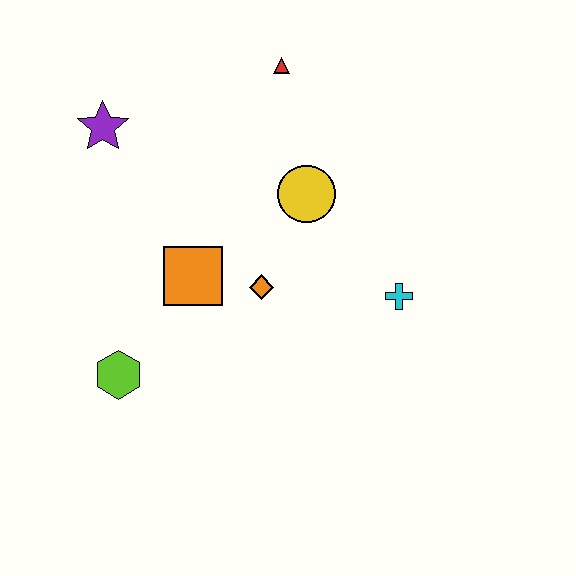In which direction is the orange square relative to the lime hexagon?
The orange square is above the lime hexagon.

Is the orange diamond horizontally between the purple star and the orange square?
No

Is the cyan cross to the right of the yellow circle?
Yes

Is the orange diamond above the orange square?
No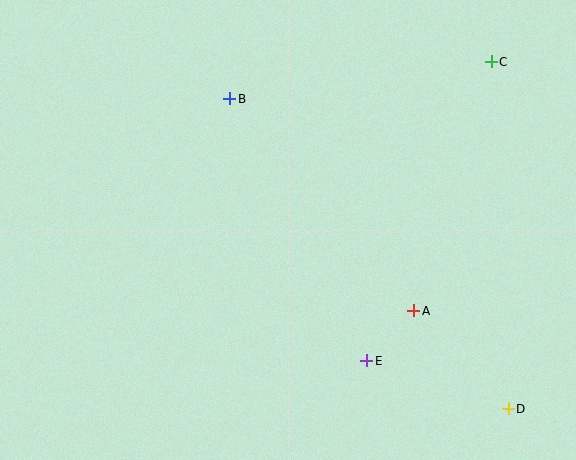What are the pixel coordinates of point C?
Point C is at (491, 62).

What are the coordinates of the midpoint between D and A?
The midpoint between D and A is at (461, 360).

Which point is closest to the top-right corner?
Point C is closest to the top-right corner.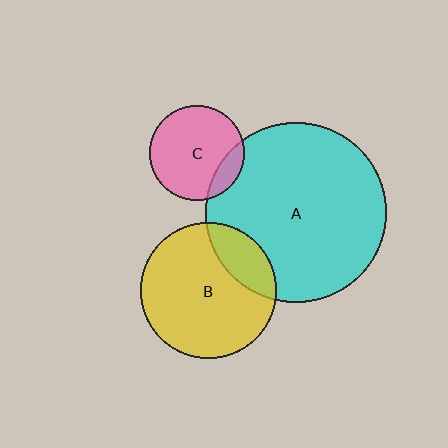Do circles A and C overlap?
Yes.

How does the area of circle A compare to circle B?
Approximately 1.8 times.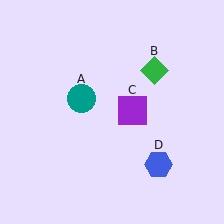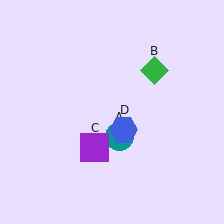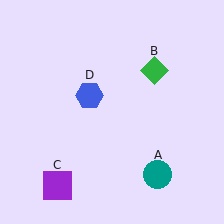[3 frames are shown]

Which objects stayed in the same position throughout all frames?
Green diamond (object B) remained stationary.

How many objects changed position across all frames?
3 objects changed position: teal circle (object A), purple square (object C), blue hexagon (object D).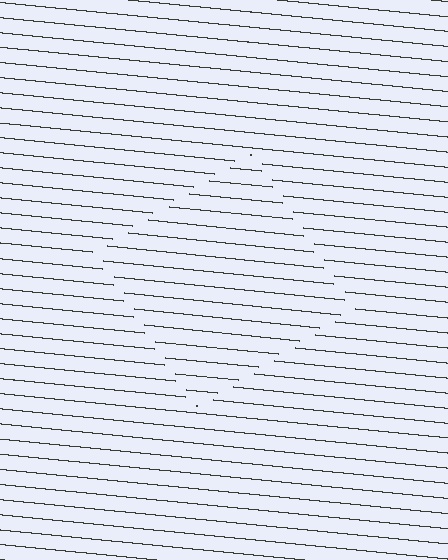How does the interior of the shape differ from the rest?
The interior of the shape contains the same grating, shifted by half a period — the contour is defined by the phase discontinuity where line-ends from the inner and outer gratings abut.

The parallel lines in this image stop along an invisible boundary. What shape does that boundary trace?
An illusory square. The interior of the shape contains the same grating, shifted by half a period — the contour is defined by the phase discontinuity where line-ends from the inner and outer gratings abut.